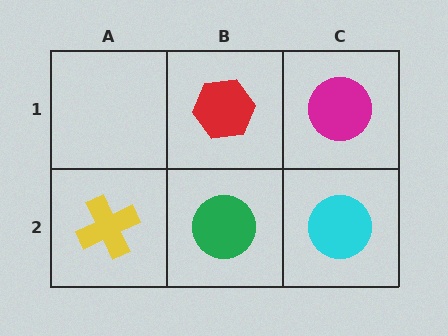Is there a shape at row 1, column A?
No, that cell is empty.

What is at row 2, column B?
A green circle.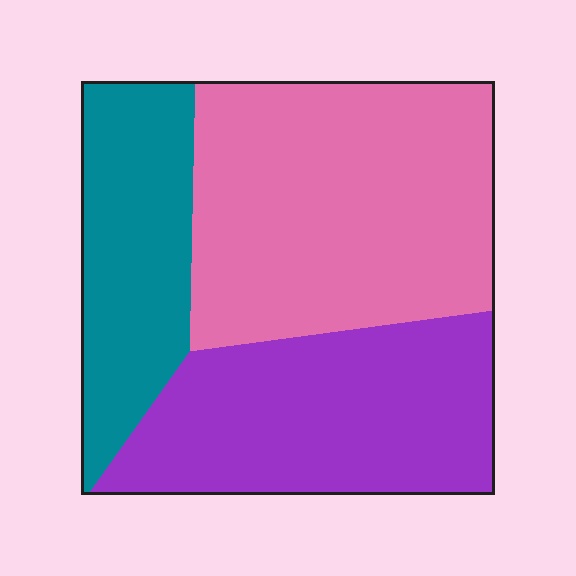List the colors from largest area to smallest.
From largest to smallest: pink, purple, teal.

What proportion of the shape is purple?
Purple covers about 35% of the shape.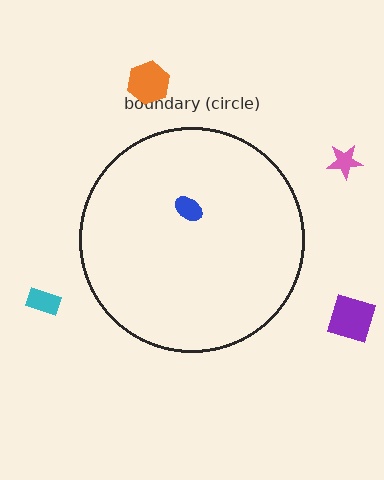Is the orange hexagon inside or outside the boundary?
Outside.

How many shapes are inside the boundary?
1 inside, 4 outside.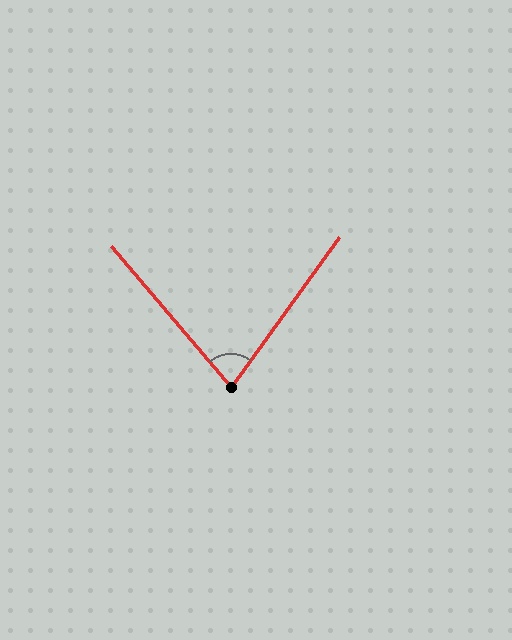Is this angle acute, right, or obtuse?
It is acute.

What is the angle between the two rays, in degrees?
Approximately 76 degrees.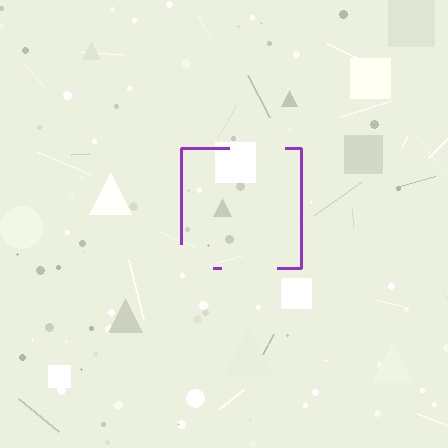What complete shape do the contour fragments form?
The contour fragments form a square.